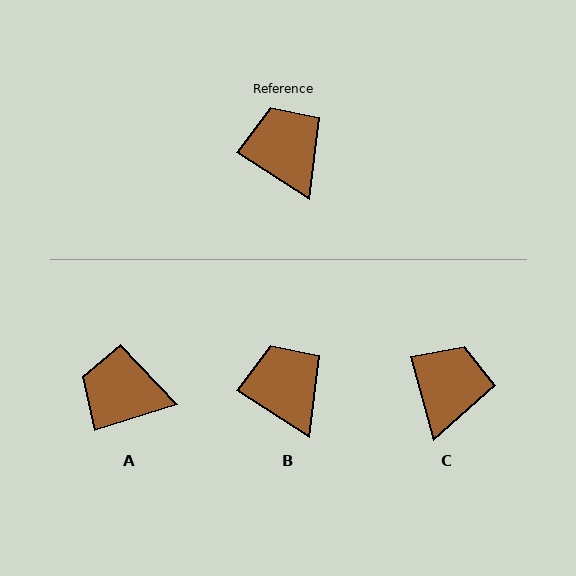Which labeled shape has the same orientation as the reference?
B.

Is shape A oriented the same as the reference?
No, it is off by about 51 degrees.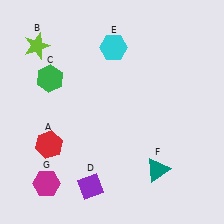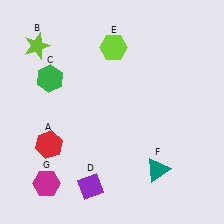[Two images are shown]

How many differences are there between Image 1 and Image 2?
There is 1 difference between the two images.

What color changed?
The hexagon (E) changed from cyan in Image 1 to lime in Image 2.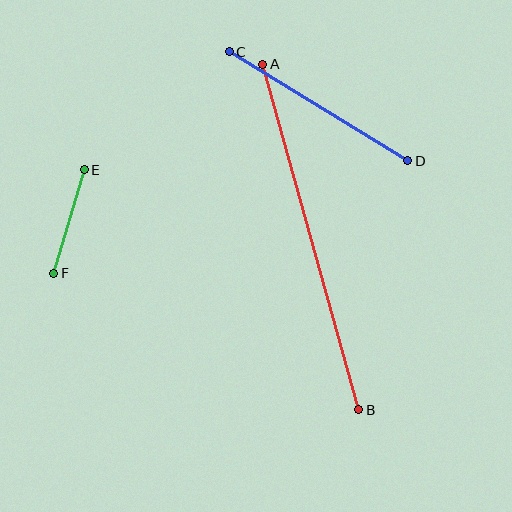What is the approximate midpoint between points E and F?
The midpoint is at approximately (69, 221) pixels.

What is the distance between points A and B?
The distance is approximately 358 pixels.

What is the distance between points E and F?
The distance is approximately 108 pixels.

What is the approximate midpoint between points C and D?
The midpoint is at approximately (319, 106) pixels.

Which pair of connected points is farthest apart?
Points A and B are farthest apart.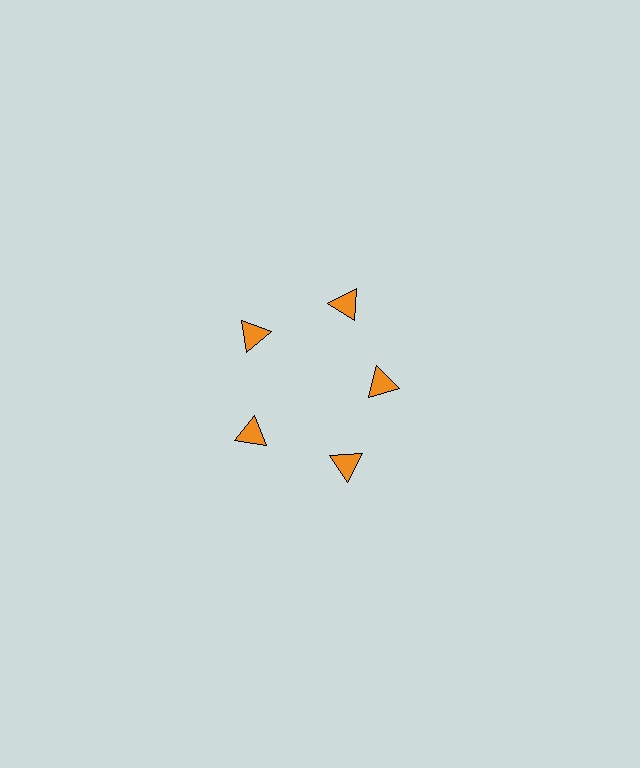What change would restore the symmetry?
The symmetry would be restored by moving it outward, back onto the ring so that all 5 triangles sit at equal angles and equal distance from the center.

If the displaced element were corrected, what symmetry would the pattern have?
It would have 5-fold rotational symmetry — the pattern would map onto itself every 72 degrees.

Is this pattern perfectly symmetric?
No. The 5 orange triangles are arranged in a ring, but one element near the 3 o'clock position is pulled inward toward the center, breaking the 5-fold rotational symmetry.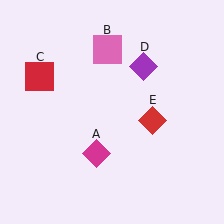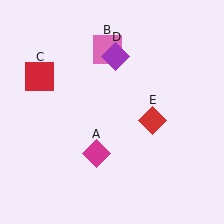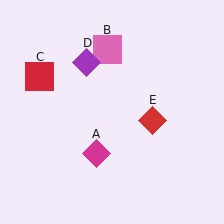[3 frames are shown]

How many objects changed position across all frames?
1 object changed position: purple diamond (object D).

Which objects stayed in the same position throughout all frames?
Magenta diamond (object A) and pink square (object B) and red square (object C) and red diamond (object E) remained stationary.